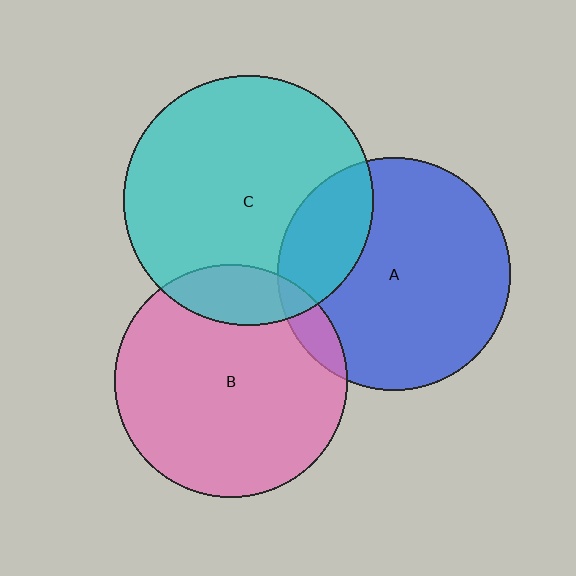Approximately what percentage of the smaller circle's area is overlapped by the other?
Approximately 15%.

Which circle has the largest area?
Circle C (cyan).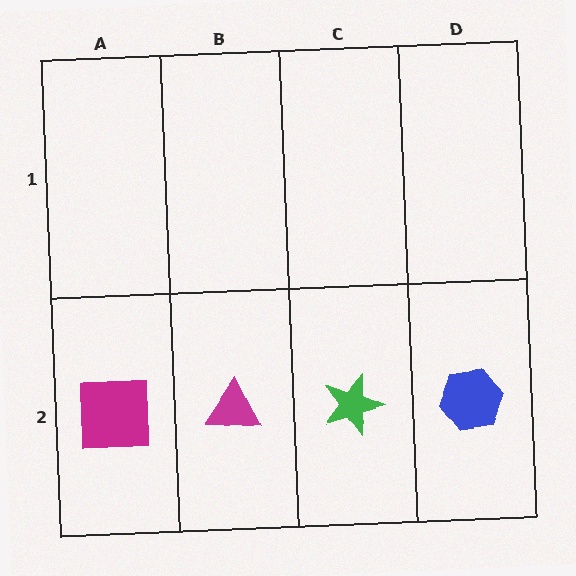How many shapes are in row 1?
0 shapes.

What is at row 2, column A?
A magenta square.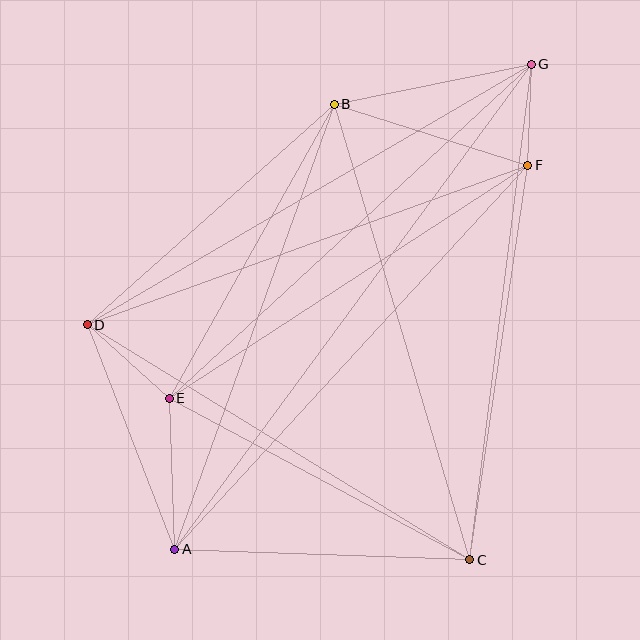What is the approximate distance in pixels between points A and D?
The distance between A and D is approximately 241 pixels.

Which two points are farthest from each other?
Points A and G are farthest from each other.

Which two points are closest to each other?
Points F and G are closest to each other.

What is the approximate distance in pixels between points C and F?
The distance between C and F is approximately 399 pixels.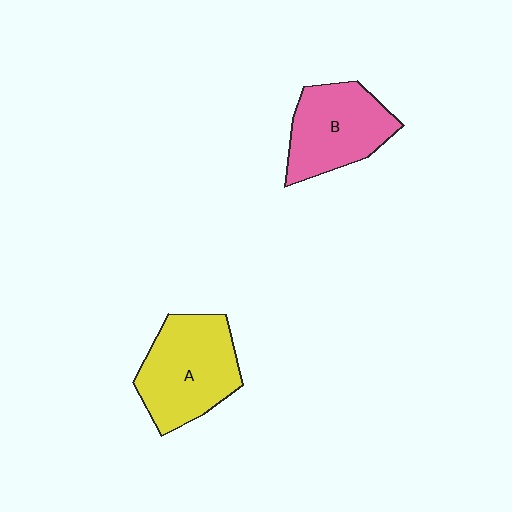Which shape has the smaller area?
Shape B (pink).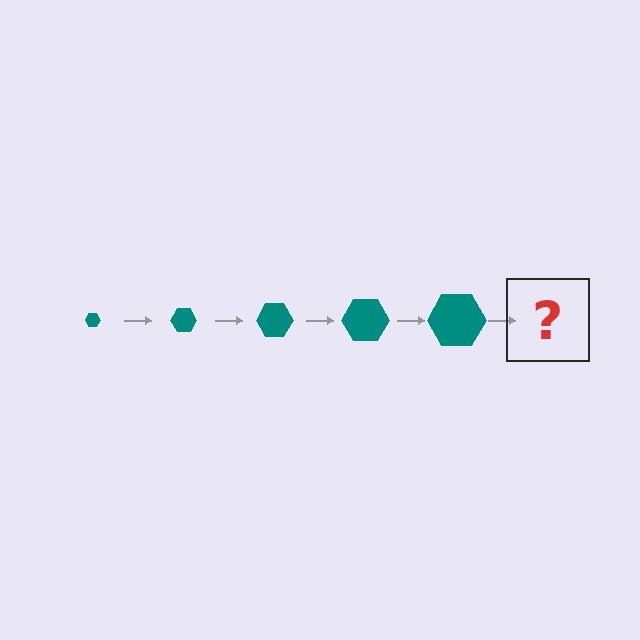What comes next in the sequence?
The next element should be a teal hexagon, larger than the previous one.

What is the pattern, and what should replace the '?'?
The pattern is that the hexagon gets progressively larger each step. The '?' should be a teal hexagon, larger than the previous one.